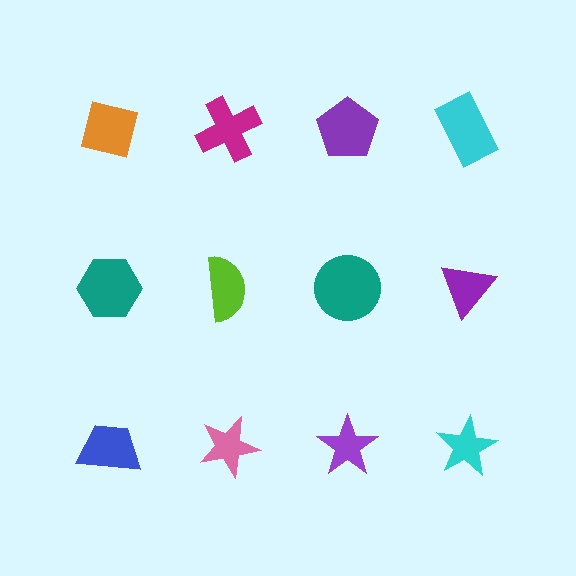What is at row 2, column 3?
A teal circle.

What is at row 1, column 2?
A magenta cross.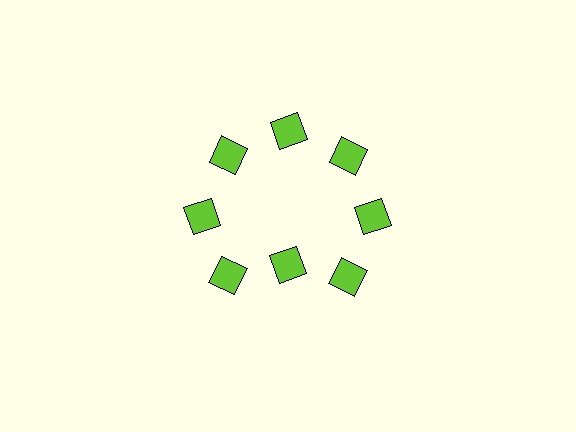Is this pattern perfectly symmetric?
No. The 8 lime diamonds are arranged in a ring, but one element near the 6 o'clock position is pulled inward toward the center, breaking the 8-fold rotational symmetry.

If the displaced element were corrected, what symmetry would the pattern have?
It would have 8-fold rotational symmetry — the pattern would map onto itself every 45 degrees.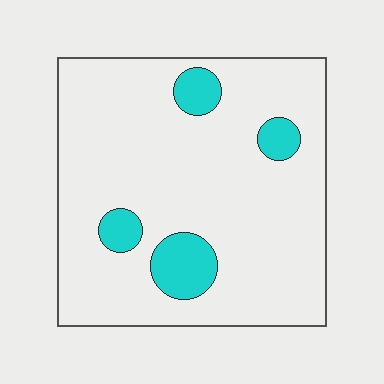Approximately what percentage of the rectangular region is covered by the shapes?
Approximately 10%.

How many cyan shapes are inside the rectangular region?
4.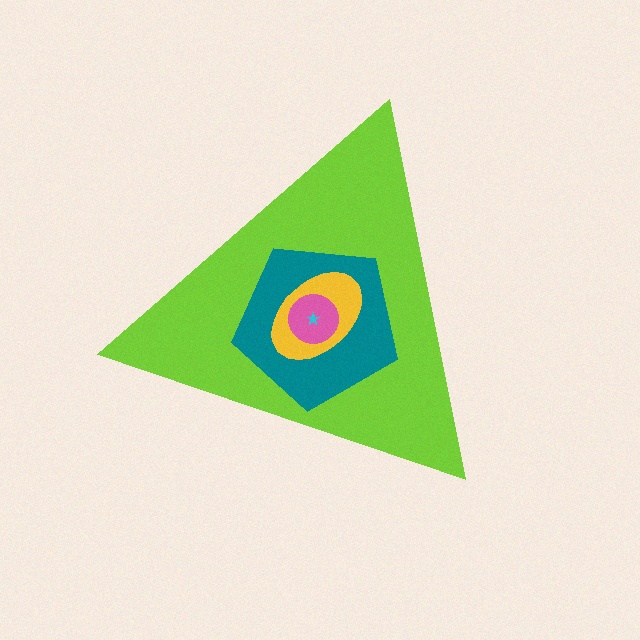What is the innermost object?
The cyan star.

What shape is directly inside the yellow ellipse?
The pink circle.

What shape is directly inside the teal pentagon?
The yellow ellipse.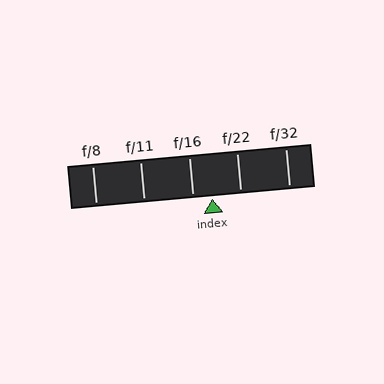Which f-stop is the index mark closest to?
The index mark is closest to f/16.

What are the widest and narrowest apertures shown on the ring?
The widest aperture shown is f/8 and the narrowest is f/32.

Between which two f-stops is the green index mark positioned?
The index mark is between f/16 and f/22.